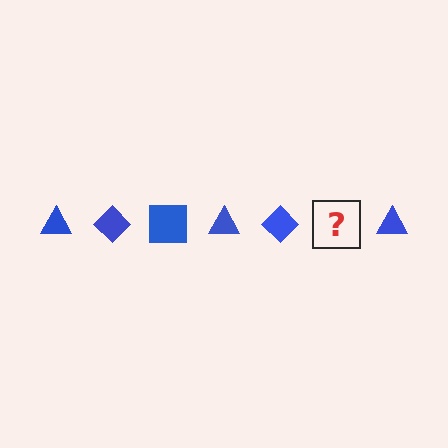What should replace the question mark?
The question mark should be replaced with a blue square.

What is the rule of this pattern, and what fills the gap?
The rule is that the pattern cycles through triangle, diamond, square shapes in blue. The gap should be filled with a blue square.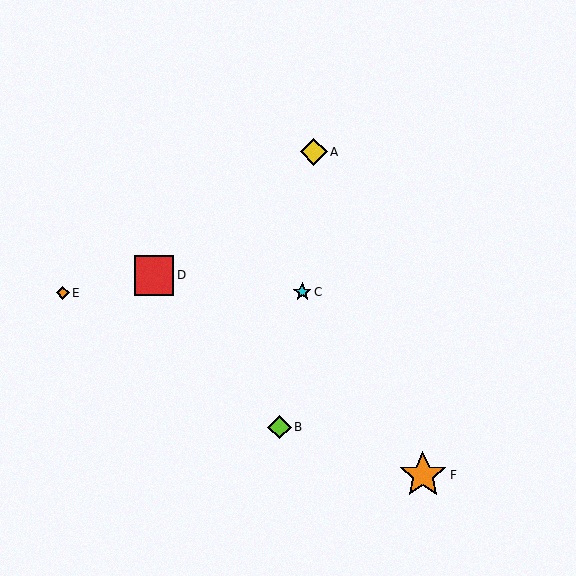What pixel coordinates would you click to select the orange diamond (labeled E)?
Click at (63, 293) to select the orange diamond E.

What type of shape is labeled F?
Shape F is an orange star.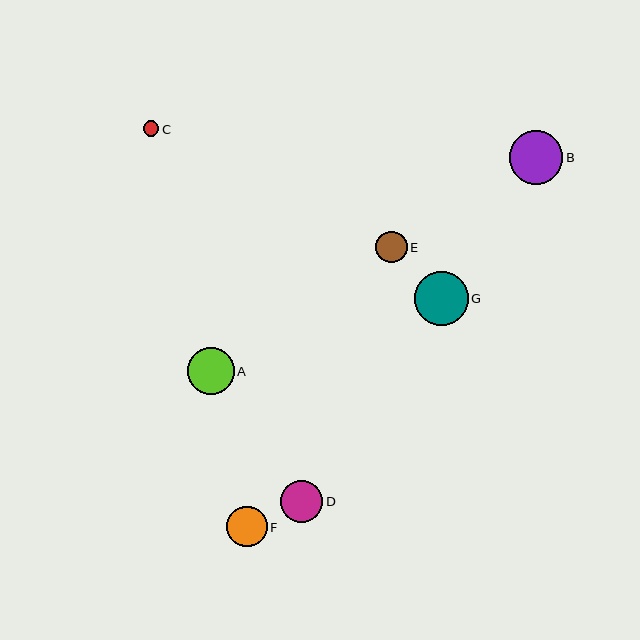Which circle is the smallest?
Circle C is the smallest with a size of approximately 16 pixels.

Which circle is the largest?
Circle G is the largest with a size of approximately 54 pixels.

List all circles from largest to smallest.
From largest to smallest: G, B, A, D, F, E, C.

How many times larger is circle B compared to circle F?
Circle B is approximately 1.3 times the size of circle F.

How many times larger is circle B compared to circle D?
Circle B is approximately 1.3 times the size of circle D.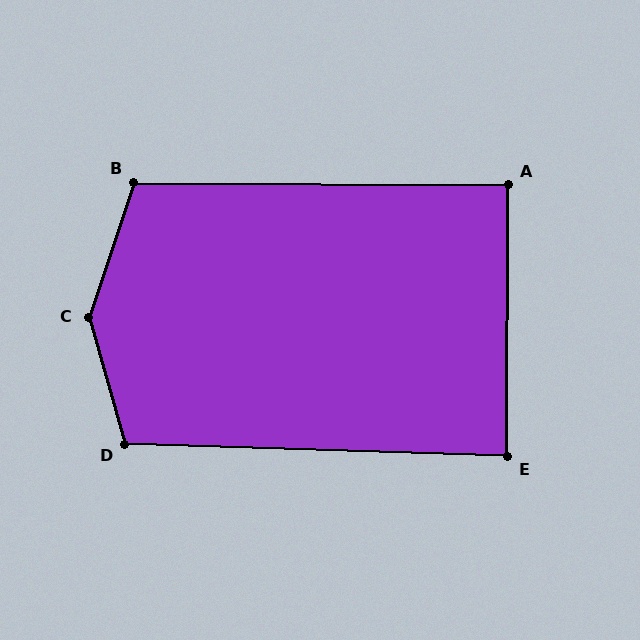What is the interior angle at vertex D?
Approximately 108 degrees (obtuse).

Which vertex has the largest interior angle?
C, at approximately 146 degrees.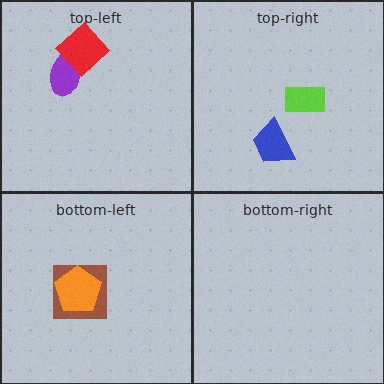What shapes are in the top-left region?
The purple ellipse, the red diamond.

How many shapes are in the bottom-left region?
2.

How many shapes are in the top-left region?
2.